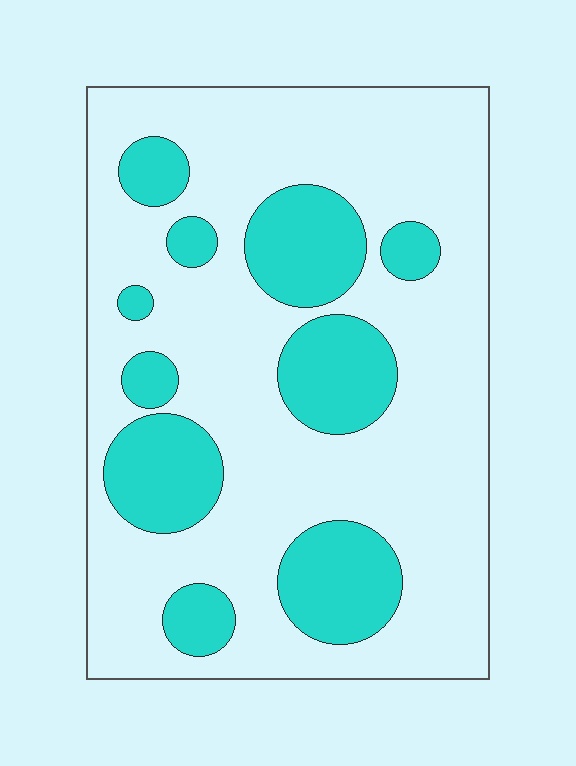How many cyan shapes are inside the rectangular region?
10.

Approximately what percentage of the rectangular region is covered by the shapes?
Approximately 25%.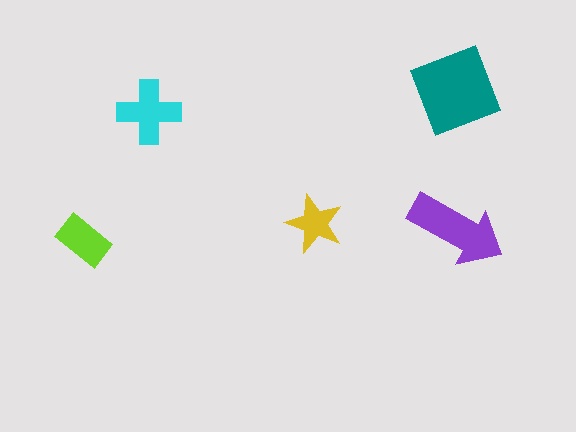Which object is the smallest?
The yellow star.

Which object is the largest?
The teal diamond.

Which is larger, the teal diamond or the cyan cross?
The teal diamond.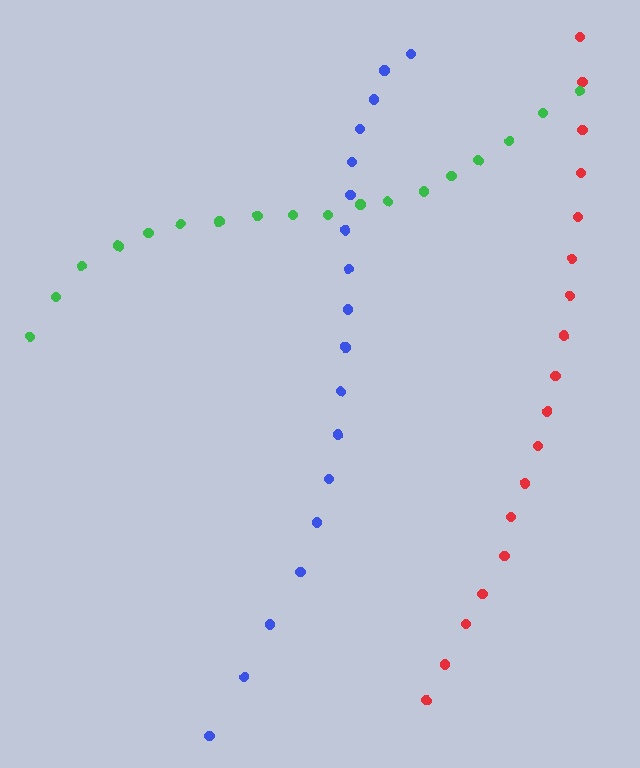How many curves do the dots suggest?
There are 3 distinct paths.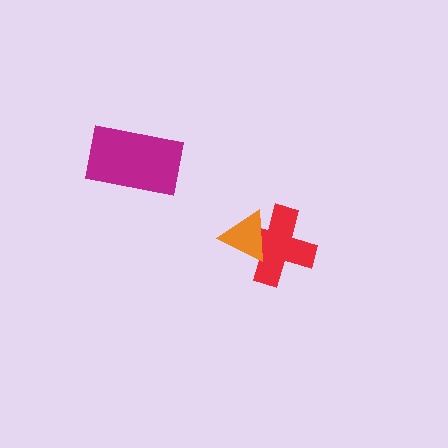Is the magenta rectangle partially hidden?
No, no other shape covers it.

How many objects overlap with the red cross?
1 object overlaps with the red cross.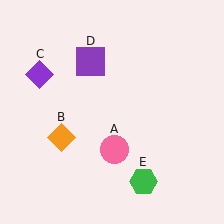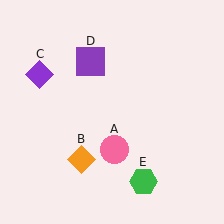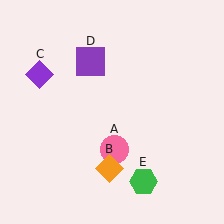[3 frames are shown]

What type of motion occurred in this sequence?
The orange diamond (object B) rotated counterclockwise around the center of the scene.